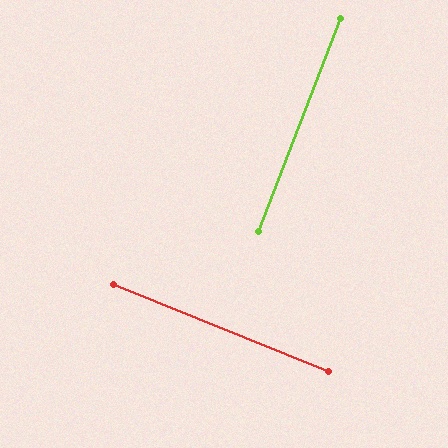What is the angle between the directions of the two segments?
Approximately 89 degrees.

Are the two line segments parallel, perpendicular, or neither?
Perpendicular — they meet at approximately 89°.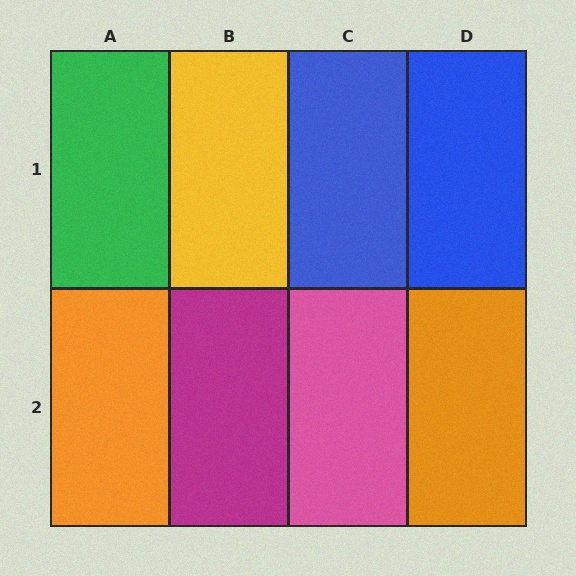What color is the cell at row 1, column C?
Blue.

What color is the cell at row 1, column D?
Blue.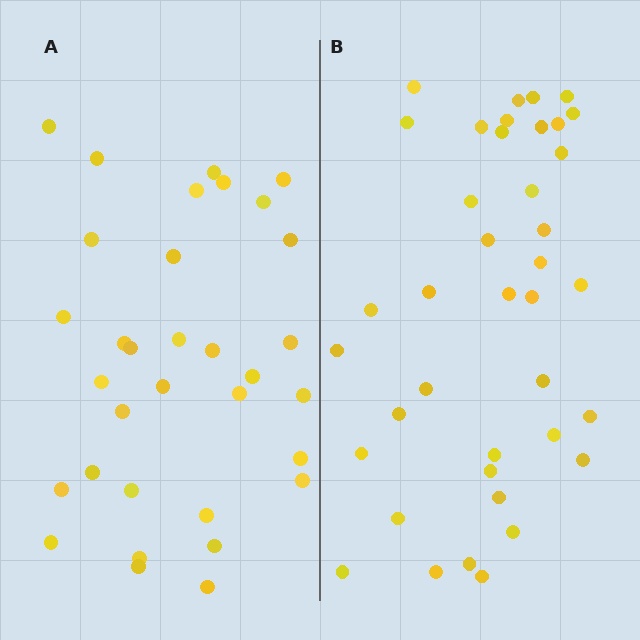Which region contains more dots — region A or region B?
Region B (the right region) has more dots.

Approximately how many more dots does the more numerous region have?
Region B has about 6 more dots than region A.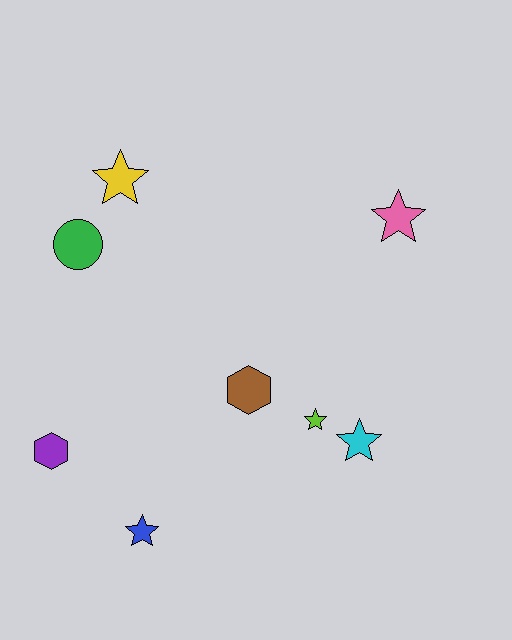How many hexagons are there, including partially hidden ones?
There are 2 hexagons.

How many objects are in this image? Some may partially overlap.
There are 8 objects.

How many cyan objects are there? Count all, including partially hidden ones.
There is 1 cyan object.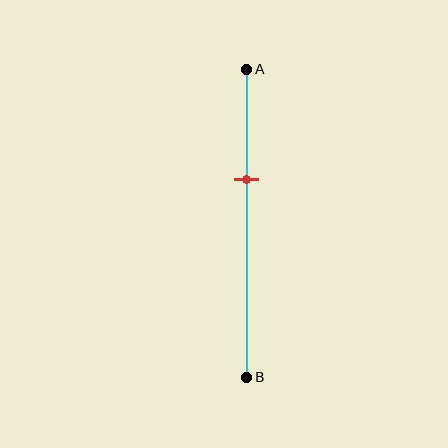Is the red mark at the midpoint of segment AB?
No, the mark is at about 35% from A, not at the 50% midpoint.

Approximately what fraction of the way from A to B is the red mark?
The red mark is approximately 35% of the way from A to B.